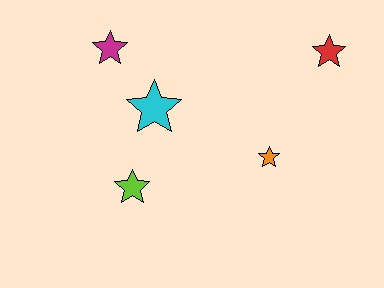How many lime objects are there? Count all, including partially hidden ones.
There is 1 lime object.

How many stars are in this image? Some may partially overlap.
There are 5 stars.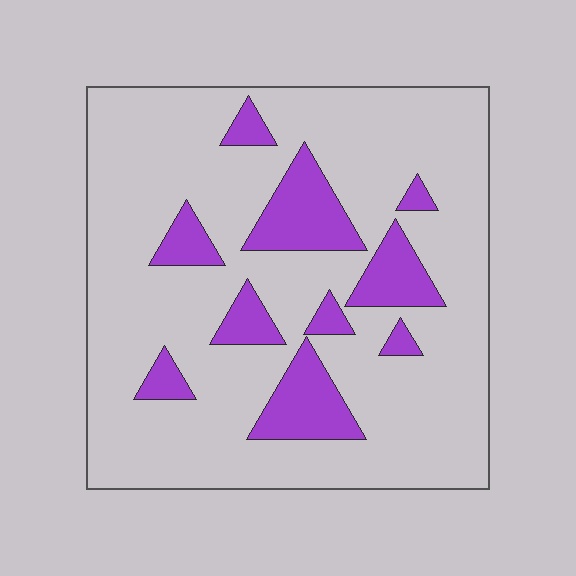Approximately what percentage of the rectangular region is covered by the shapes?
Approximately 20%.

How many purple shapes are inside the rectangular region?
10.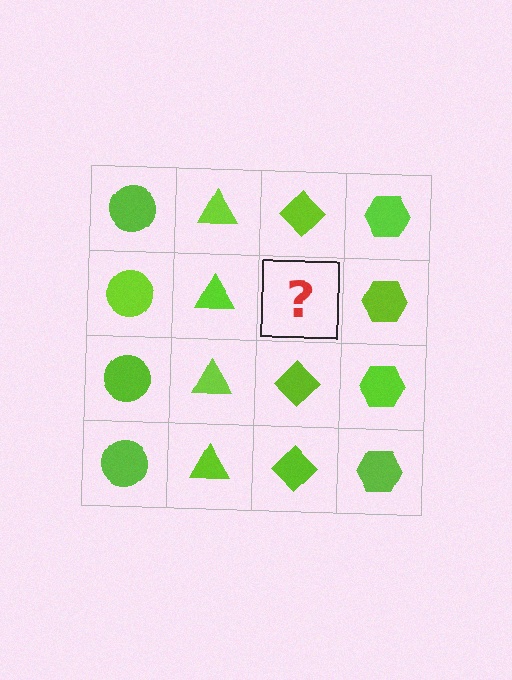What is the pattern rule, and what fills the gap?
The rule is that each column has a consistent shape. The gap should be filled with a lime diamond.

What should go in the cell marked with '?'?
The missing cell should contain a lime diamond.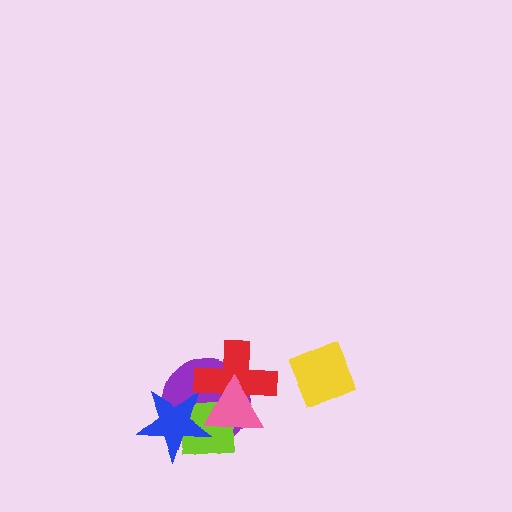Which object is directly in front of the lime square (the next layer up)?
The blue star is directly in front of the lime square.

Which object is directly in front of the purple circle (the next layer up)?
The lime square is directly in front of the purple circle.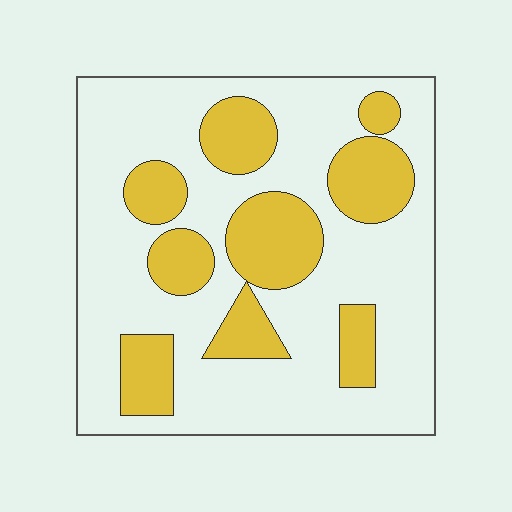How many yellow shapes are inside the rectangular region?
9.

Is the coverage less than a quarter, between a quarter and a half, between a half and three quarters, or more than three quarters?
Between a quarter and a half.